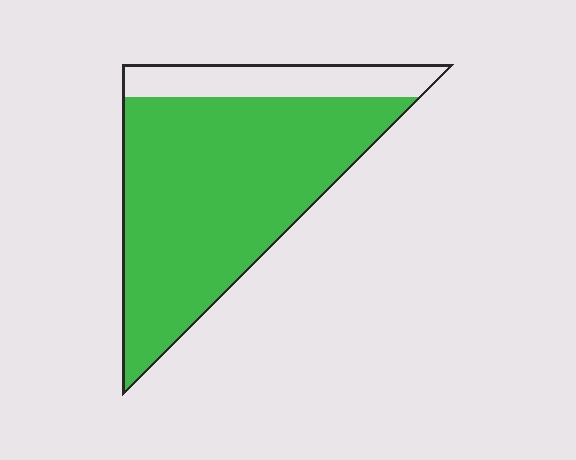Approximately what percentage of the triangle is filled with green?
Approximately 80%.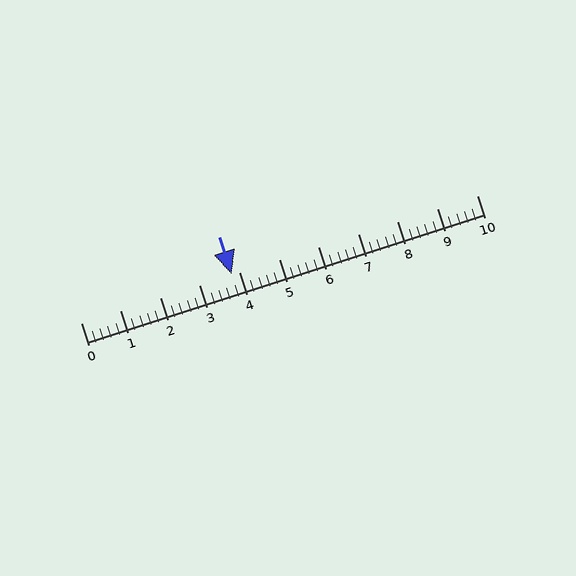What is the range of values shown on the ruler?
The ruler shows values from 0 to 10.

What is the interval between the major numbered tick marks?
The major tick marks are spaced 1 units apart.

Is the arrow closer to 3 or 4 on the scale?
The arrow is closer to 4.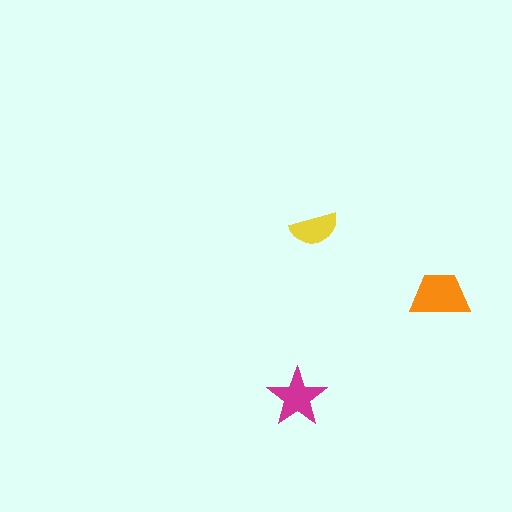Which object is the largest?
The orange trapezoid.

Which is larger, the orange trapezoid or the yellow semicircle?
The orange trapezoid.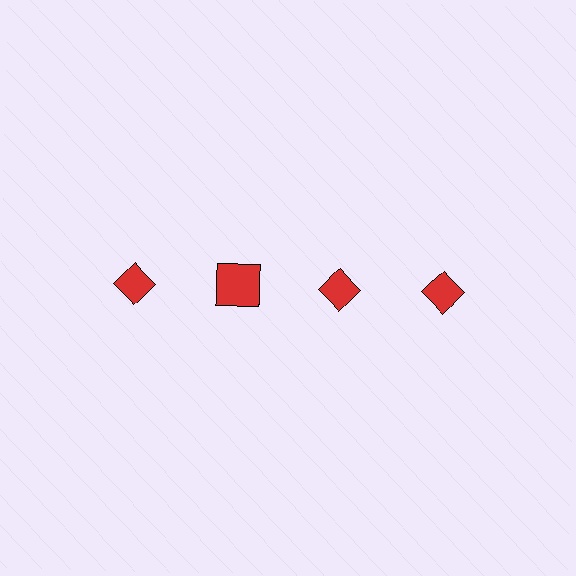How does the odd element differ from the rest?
It has a different shape: square instead of diamond.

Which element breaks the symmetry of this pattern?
The red square in the top row, second from left column breaks the symmetry. All other shapes are red diamonds.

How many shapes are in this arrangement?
There are 4 shapes arranged in a grid pattern.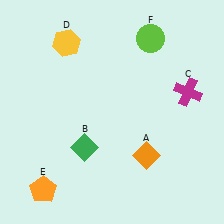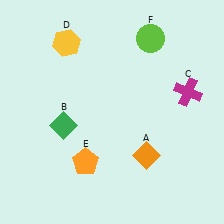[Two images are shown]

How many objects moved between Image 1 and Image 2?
2 objects moved between the two images.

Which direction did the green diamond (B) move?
The green diamond (B) moved up.